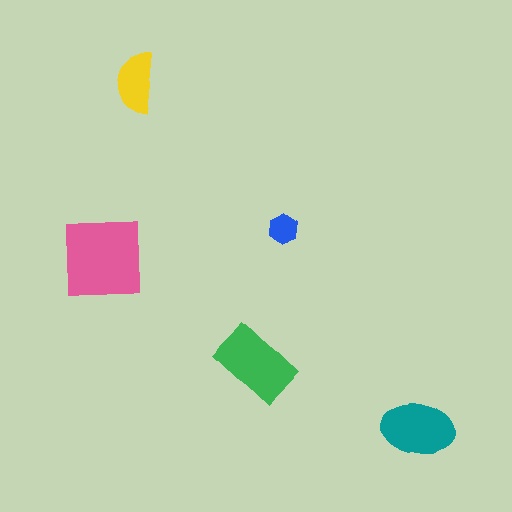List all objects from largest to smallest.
The pink square, the green rectangle, the teal ellipse, the yellow semicircle, the blue hexagon.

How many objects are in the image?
There are 5 objects in the image.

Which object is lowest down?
The teal ellipse is bottommost.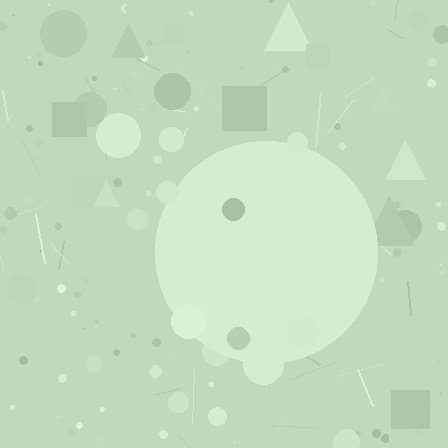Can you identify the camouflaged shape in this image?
The camouflaged shape is a circle.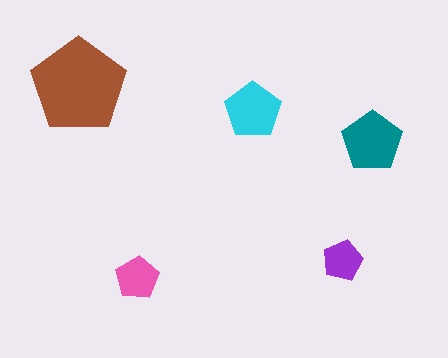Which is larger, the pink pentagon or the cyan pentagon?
The cyan one.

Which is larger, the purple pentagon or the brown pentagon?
The brown one.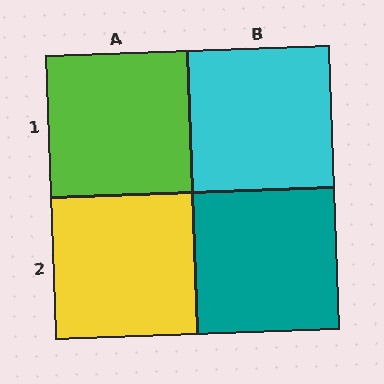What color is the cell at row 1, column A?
Lime.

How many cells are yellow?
1 cell is yellow.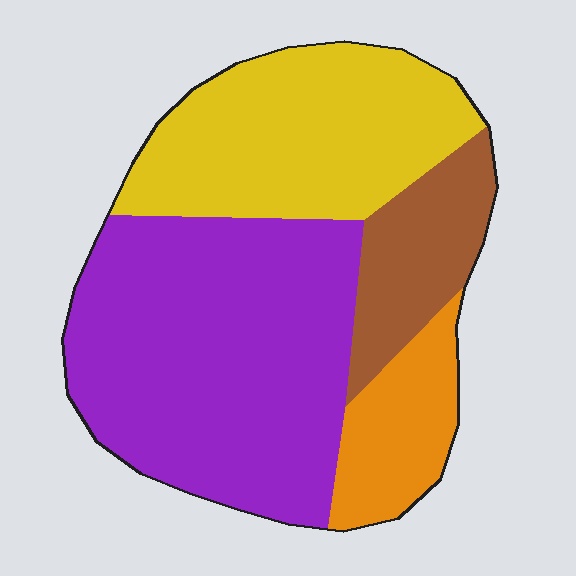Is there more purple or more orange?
Purple.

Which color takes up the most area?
Purple, at roughly 45%.